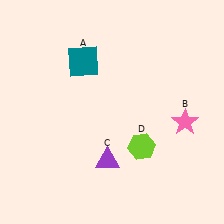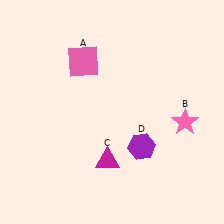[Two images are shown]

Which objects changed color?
A changed from teal to pink. C changed from purple to magenta. D changed from lime to purple.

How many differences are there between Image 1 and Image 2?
There are 3 differences between the two images.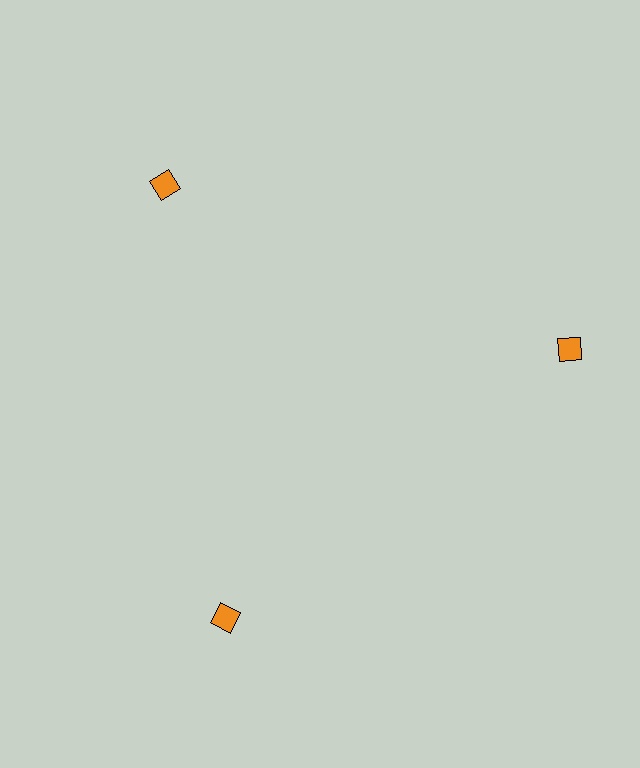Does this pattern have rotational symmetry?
Yes, this pattern has 3-fold rotational symmetry. It looks the same after rotating 120 degrees around the center.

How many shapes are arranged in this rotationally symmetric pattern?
There are 3 shapes, arranged in 3 groups of 1.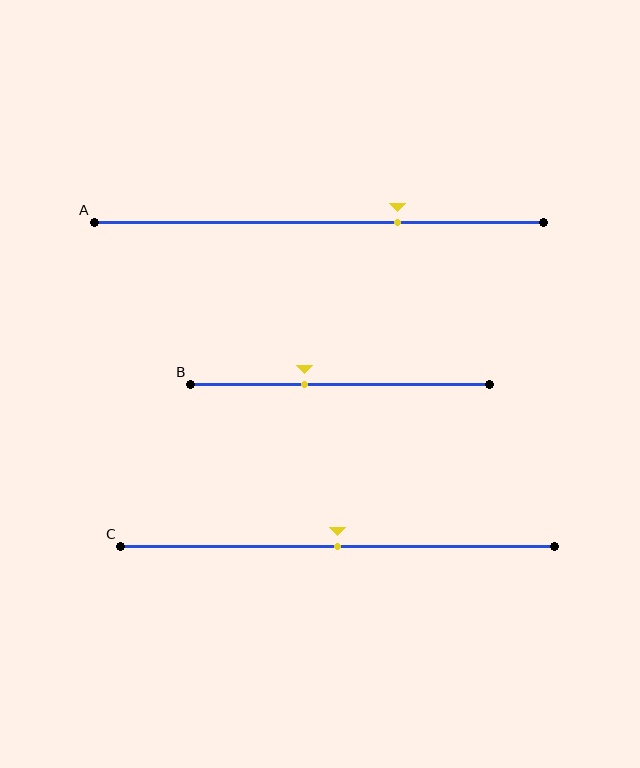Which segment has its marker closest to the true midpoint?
Segment C has its marker closest to the true midpoint.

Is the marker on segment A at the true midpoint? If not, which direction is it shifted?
No, the marker on segment A is shifted to the right by about 18% of the segment length.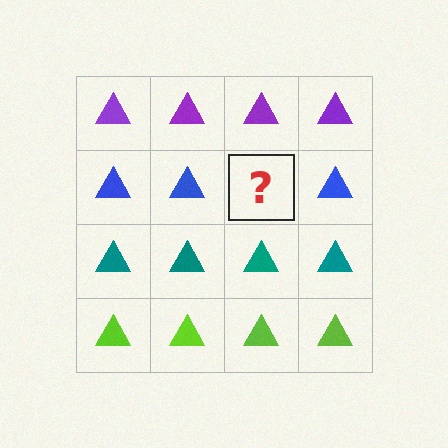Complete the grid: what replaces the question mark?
The question mark should be replaced with a blue triangle.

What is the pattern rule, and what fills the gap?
The rule is that each row has a consistent color. The gap should be filled with a blue triangle.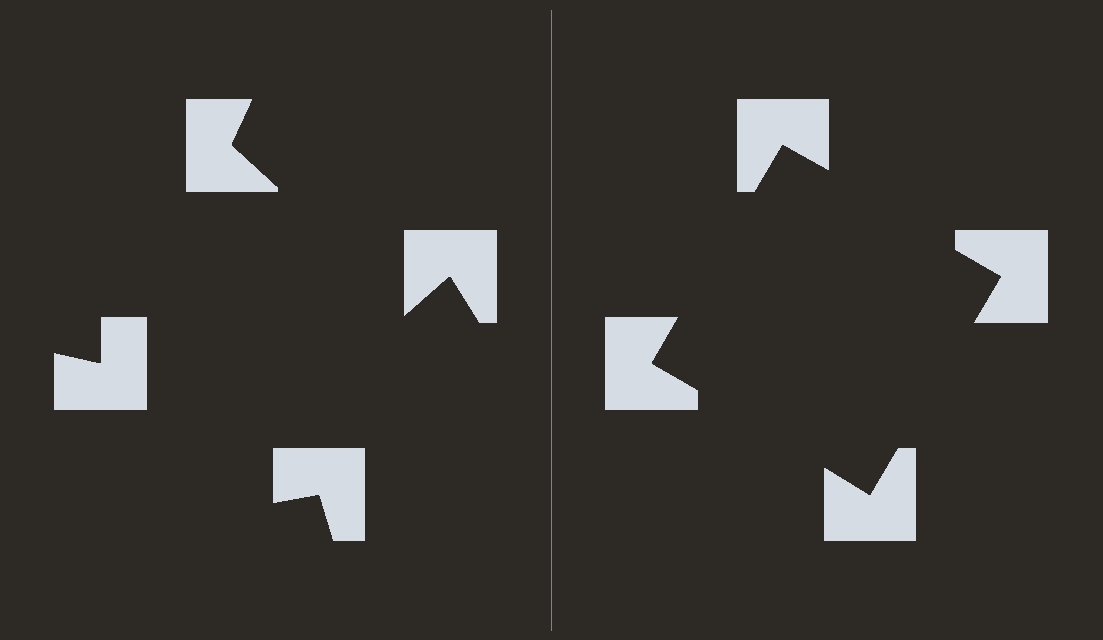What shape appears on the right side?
An illusory square.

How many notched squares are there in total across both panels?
8 — 4 on each side.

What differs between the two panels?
The notched squares are positioned identically on both sides; only the wedge orientations differ. On the right they align to a square; on the left they are misaligned.